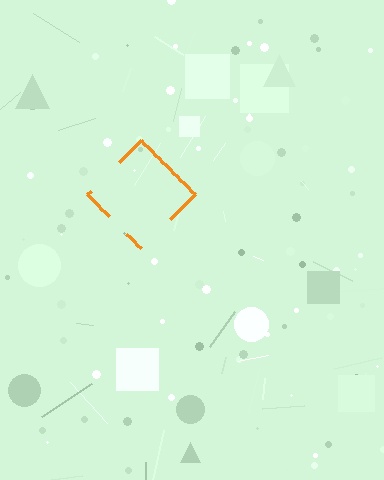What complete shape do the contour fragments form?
The contour fragments form a diamond.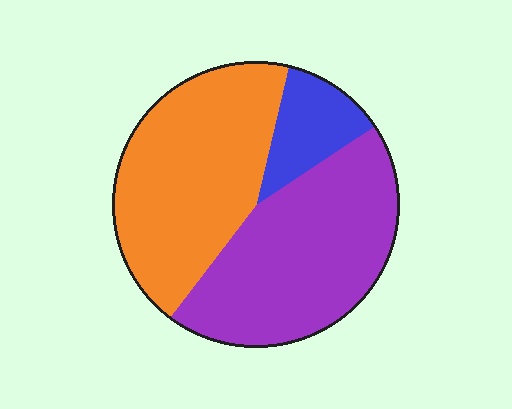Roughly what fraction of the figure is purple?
Purple covers about 45% of the figure.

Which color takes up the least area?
Blue, at roughly 10%.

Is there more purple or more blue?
Purple.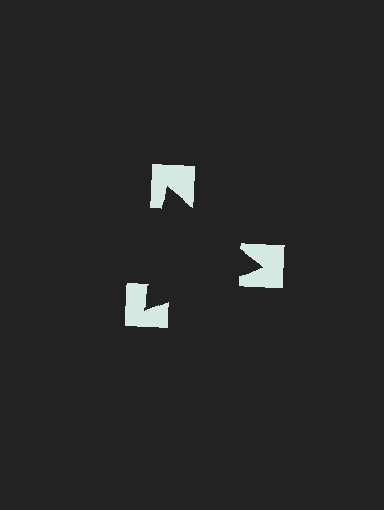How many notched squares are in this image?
There are 3 — one at each vertex of the illusory triangle.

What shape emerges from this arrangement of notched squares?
An illusory triangle — its edges are inferred from the aligned wedge cuts in the notched squares, not physically drawn.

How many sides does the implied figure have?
3 sides.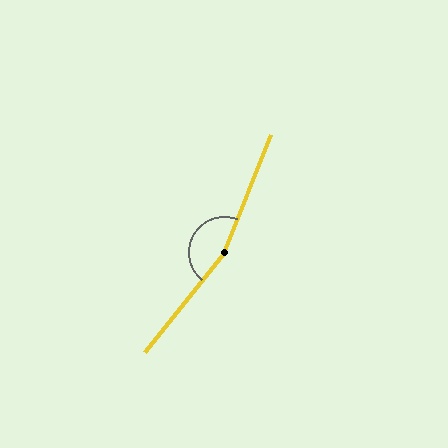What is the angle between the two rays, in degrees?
Approximately 163 degrees.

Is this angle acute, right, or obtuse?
It is obtuse.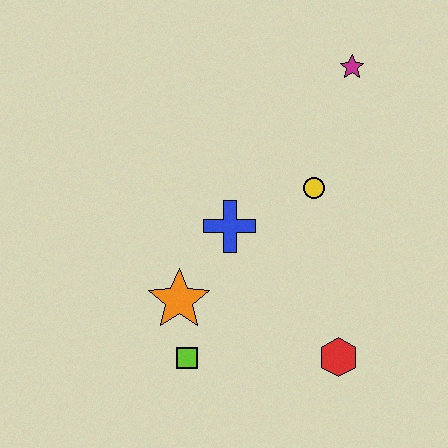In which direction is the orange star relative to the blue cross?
The orange star is below the blue cross.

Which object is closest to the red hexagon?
The lime square is closest to the red hexagon.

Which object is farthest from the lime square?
The magenta star is farthest from the lime square.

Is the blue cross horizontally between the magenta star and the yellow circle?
No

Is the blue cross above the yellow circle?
No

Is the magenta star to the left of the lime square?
No